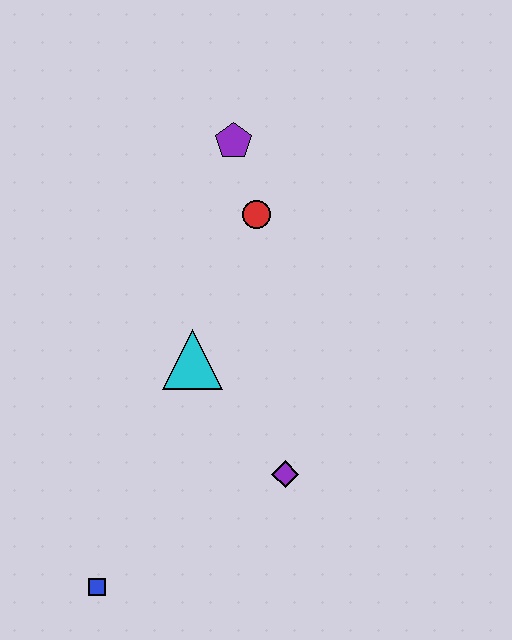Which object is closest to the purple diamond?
The cyan triangle is closest to the purple diamond.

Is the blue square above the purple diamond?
No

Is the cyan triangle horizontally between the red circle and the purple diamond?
No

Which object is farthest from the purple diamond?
The purple pentagon is farthest from the purple diamond.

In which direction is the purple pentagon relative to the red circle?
The purple pentagon is above the red circle.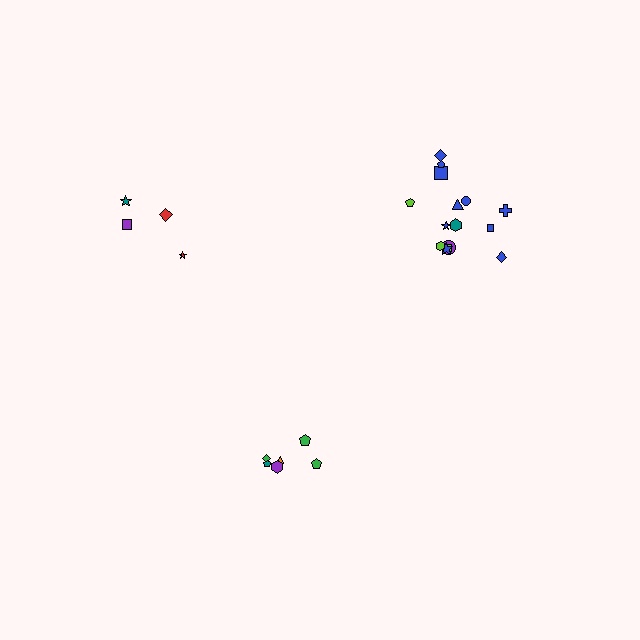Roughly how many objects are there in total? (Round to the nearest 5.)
Roughly 25 objects in total.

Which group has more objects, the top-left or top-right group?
The top-right group.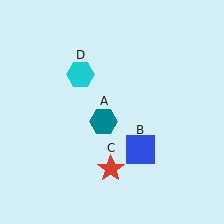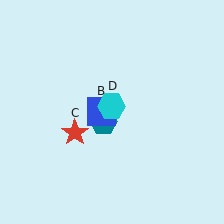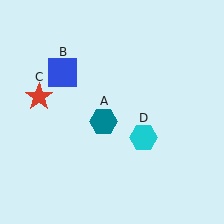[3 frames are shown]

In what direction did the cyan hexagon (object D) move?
The cyan hexagon (object D) moved down and to the right.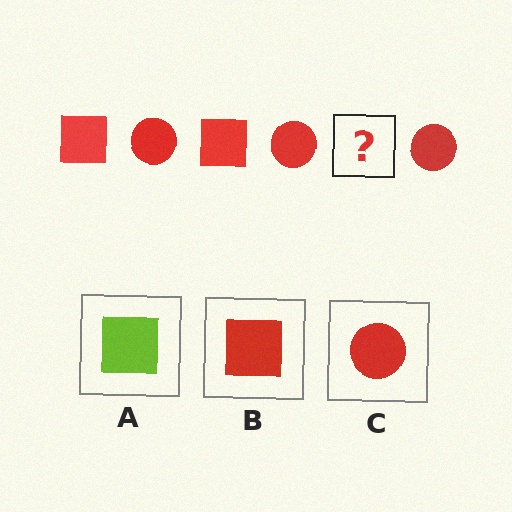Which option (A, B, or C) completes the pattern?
B.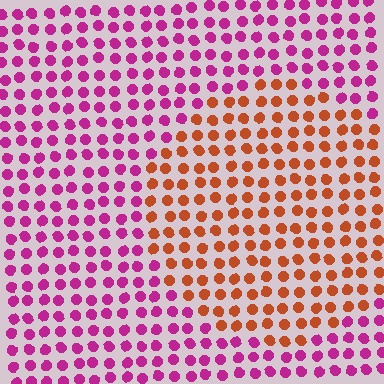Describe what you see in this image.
The image is filled with small magenta elements in a uniform arrangement. A circle-shaped region is visible where the elements are tinted to a slightly different hue, forming a subtle color boundary.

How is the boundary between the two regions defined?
The boundary is defined purely by a slight shift in hue (about 59 degrees). Spacing, size, and orientation are identical on both sides.